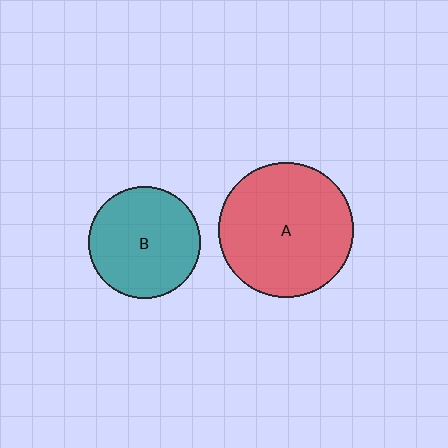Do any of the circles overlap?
No, none of the circles overlap.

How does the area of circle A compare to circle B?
Approximately 1.4 times.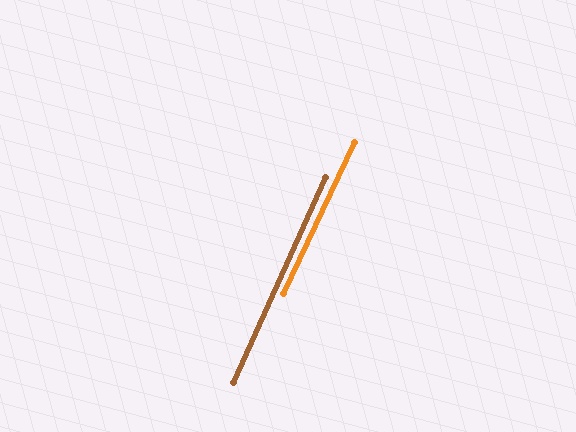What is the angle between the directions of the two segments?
Approximately 1 degree.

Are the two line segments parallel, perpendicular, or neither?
Parallel — their directions differ by only 1.0°.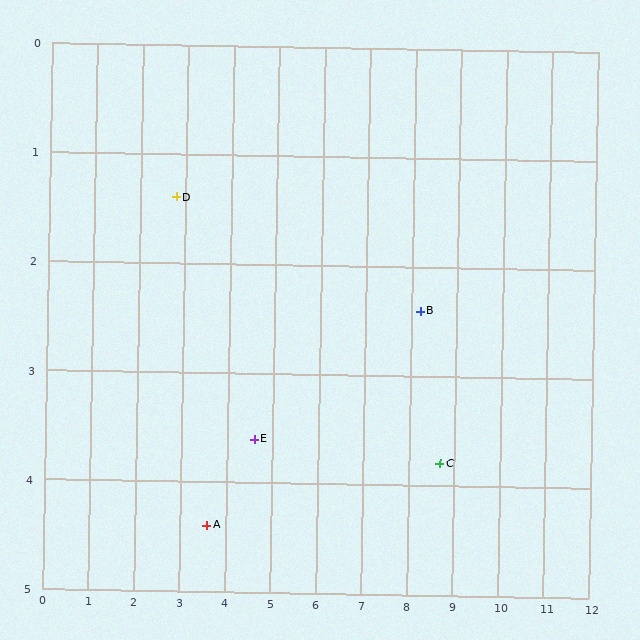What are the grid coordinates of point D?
Point D is at approximately (2.8, 1.4).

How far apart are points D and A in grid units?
Points D and A are about 3.1 grid units apart.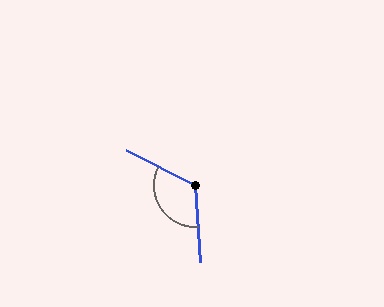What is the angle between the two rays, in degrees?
Approximately 121 degrees.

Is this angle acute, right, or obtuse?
It is obtuse.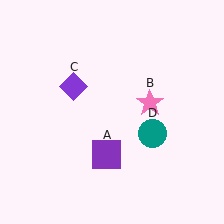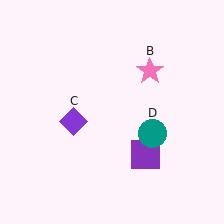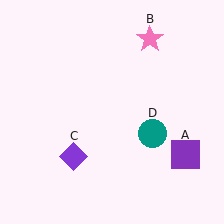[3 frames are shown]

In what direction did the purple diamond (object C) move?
The purple diamond (object C) moved down.